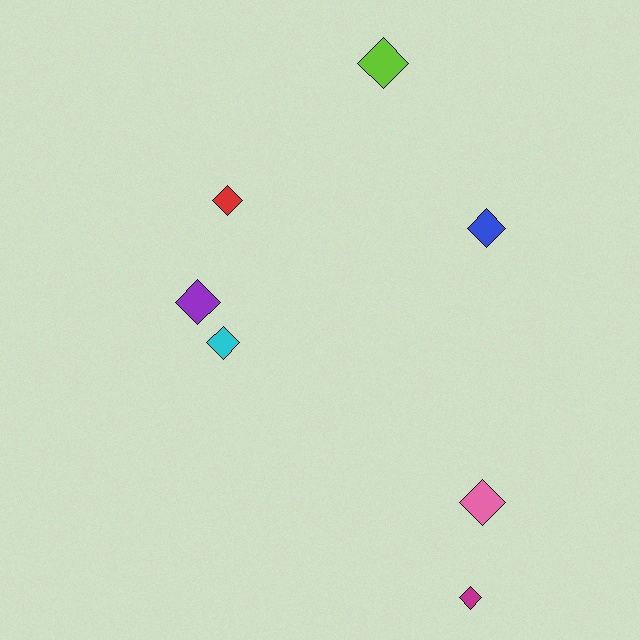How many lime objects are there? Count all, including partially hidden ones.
There is 1 lime object.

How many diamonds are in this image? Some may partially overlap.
There are 7 diamonds.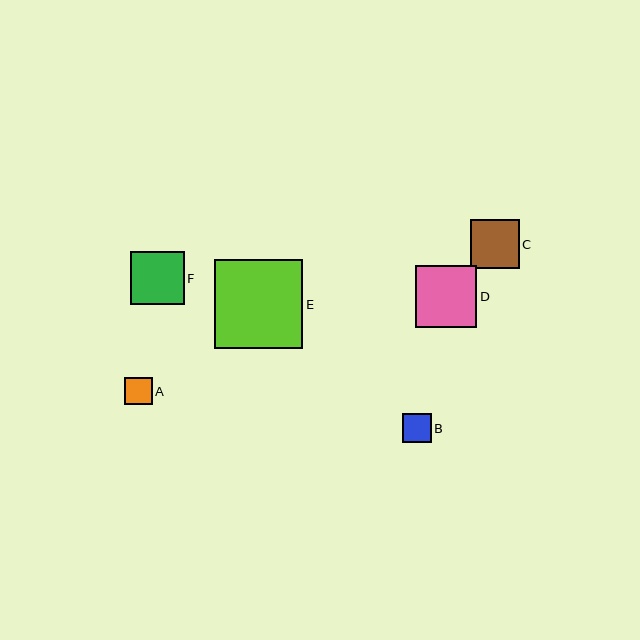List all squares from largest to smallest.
From largest to smallest: E, D, F, C, B, A.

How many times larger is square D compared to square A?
Square D is approximately 2.3 times the size of square A.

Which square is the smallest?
Square A is the smallest with a size of approximately 27 pixels.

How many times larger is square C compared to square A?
Square C is approximately 1.8 times the size of square A.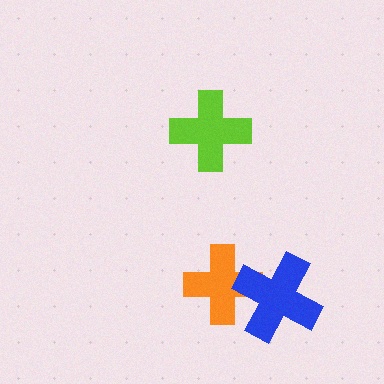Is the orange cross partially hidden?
Yes, it is partially covered by another shape.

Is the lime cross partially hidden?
No, no other shape covers it.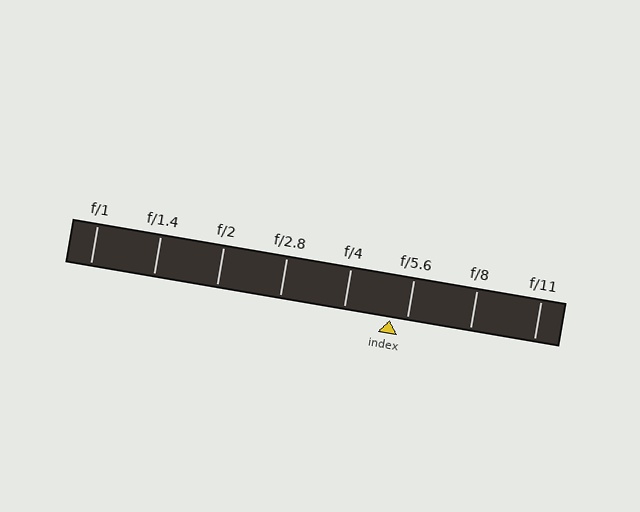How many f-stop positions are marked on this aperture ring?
There are 8 f-stop positions marked.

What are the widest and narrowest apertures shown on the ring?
The widest aperture shown is f/1 and the narrowest is f/11.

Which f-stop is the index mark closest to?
The index mark is closest to f/5.6.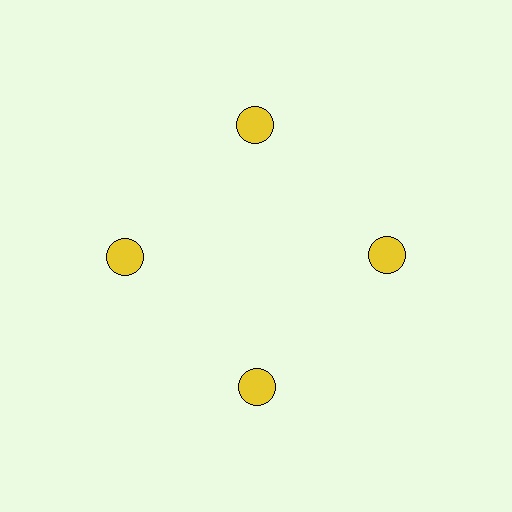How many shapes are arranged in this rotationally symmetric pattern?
There are 8 shapes, arranged in 4 groups of 2.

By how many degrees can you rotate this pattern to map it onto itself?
The pattern maps onto itself every 90 degrees of rotation.